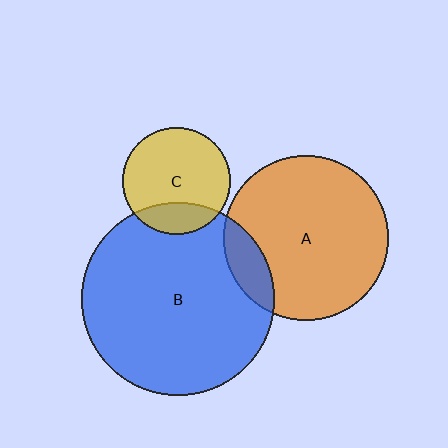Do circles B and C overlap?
Yes.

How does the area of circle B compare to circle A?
Approximately 1.4 times.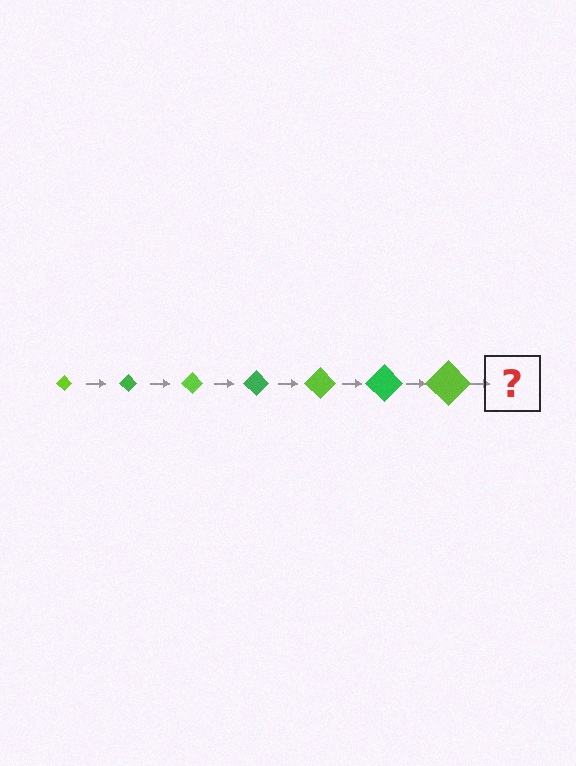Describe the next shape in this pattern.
It should be a green diamond, larger than the previous one.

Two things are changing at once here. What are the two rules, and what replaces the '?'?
The two rules are that the diamond grows larger each step and the color cycles through lime and green. The '?' should be a green diamond, larger than the previous one.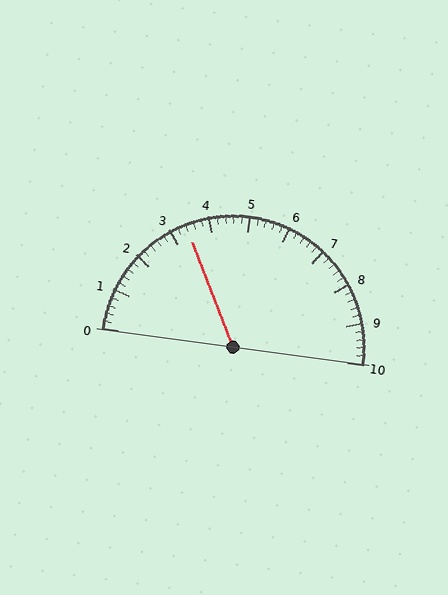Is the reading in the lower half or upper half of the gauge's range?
The reading is in the lower half of the range (0 to 10).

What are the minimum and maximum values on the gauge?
The gauge ranges from 0 to 10.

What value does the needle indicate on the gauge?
The needle indicates approximately 3.4.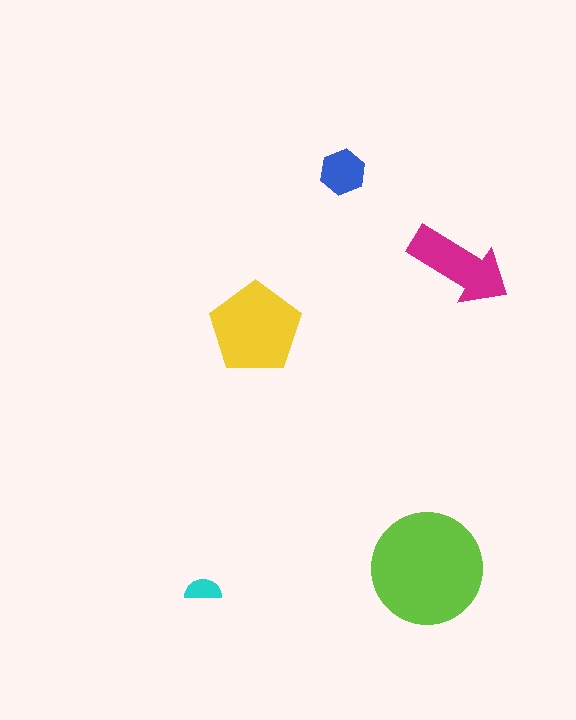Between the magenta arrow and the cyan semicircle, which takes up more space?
The magenta arrow.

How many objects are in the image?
There are 5 objects in the image.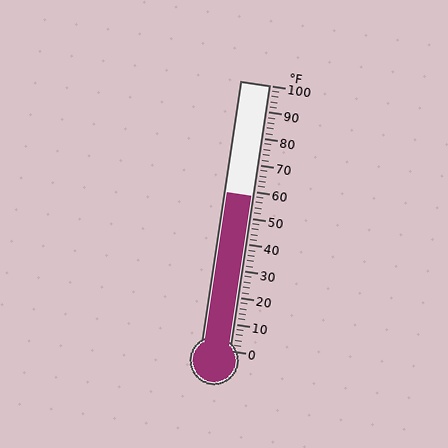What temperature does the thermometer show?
The thermometer shows approximately 58°F.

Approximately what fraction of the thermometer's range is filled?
The thermometer is filled to approximately 60% of its range.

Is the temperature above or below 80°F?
The temperature is below 80°F.